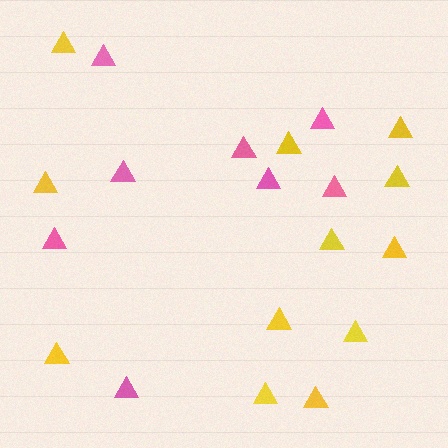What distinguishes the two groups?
There are 2 groups: one group of yellow triangles (12) and one group of pink triangles (8).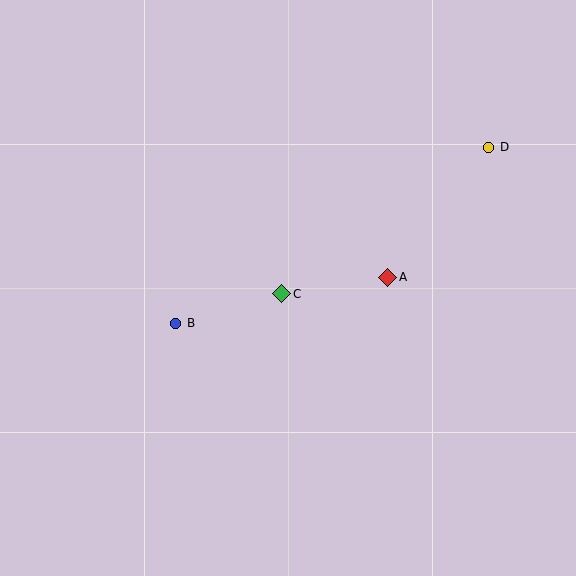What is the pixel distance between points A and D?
The distance between A and D is 165 pixels.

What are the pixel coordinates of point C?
Point C is at (282, 294).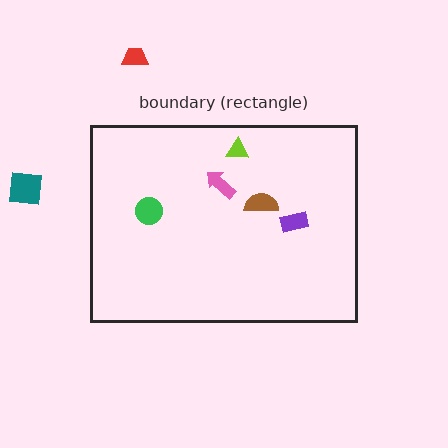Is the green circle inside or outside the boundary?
Inside.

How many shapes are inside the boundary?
5 inside, 2 outside.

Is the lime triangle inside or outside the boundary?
Inside.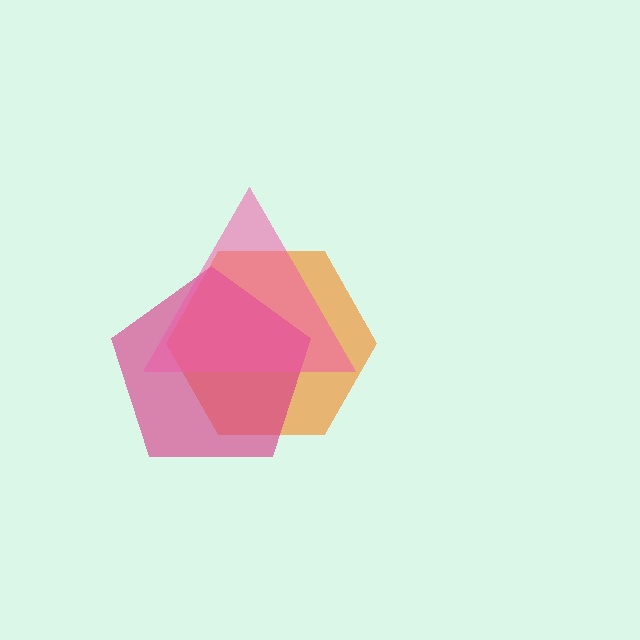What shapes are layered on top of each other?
The layered shapes are: an orange hexagon, a magenta pentagon, a pink triangle.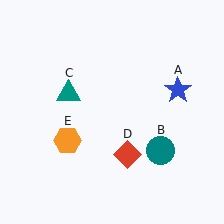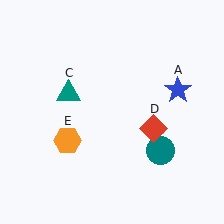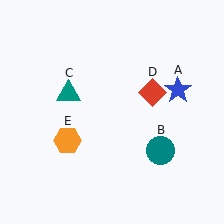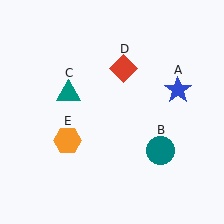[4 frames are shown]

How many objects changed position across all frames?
1 object changed position: red diamond (object D).